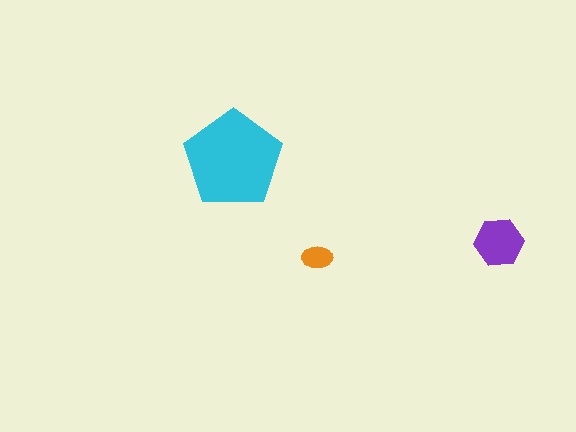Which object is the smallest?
The orange ellipse.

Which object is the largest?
The cyan pentagon.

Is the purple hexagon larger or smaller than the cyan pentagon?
Smaller.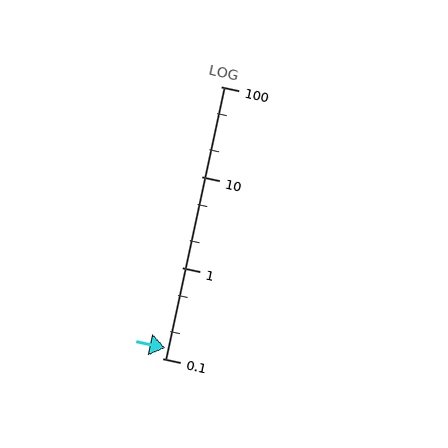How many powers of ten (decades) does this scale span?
The scale spans 3 decades, from 0.1 to 100.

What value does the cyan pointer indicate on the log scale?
The pointer indicates approximately 0.13.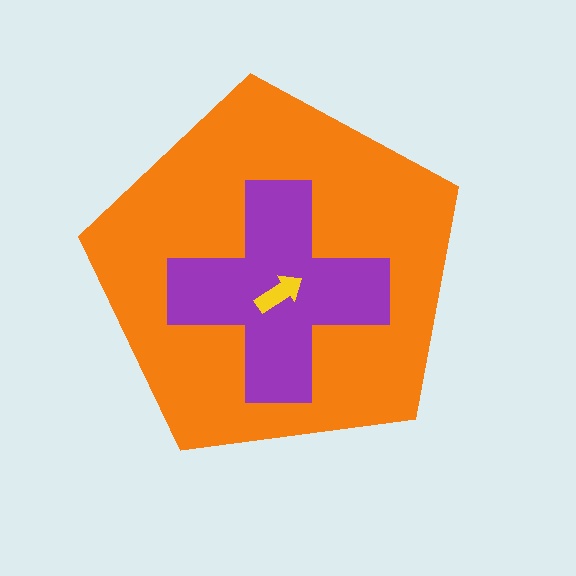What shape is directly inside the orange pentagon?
The purple cross.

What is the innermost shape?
The yellow arrow.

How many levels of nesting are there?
3.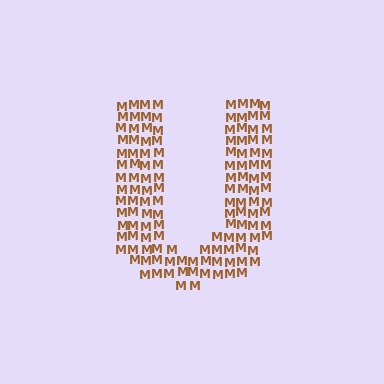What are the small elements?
The small elements are letter M's.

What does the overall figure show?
The overall figure shows the letter U.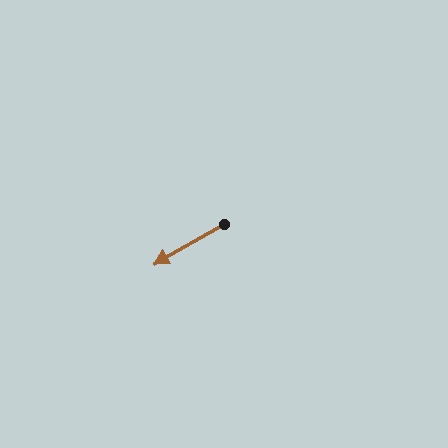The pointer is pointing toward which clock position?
Roughly 8 o'clock.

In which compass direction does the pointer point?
Southwest.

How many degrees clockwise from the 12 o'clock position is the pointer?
Approximately 240 degrees.